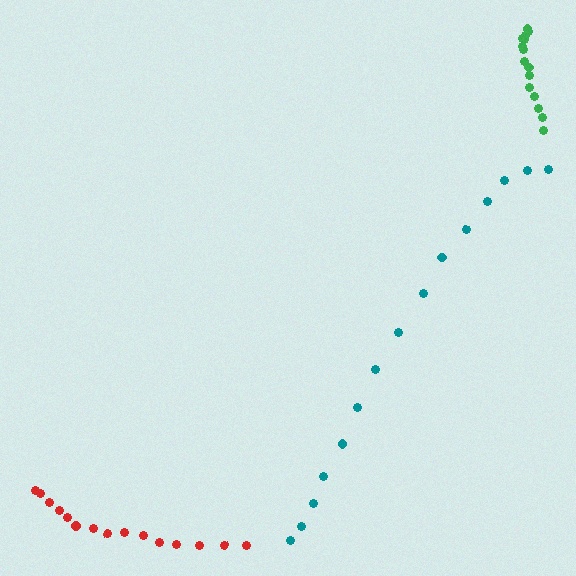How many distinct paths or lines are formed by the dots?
There are 3 distinct paths.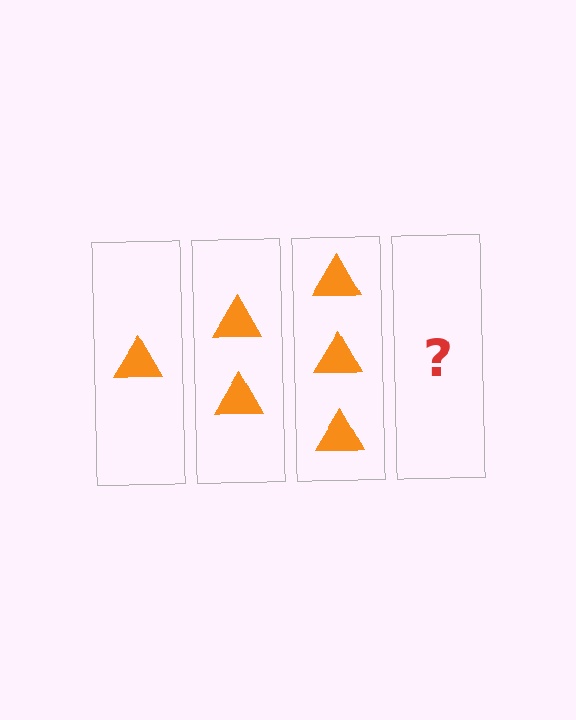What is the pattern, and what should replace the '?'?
The pattern is that each step adds one more triangle. The '?' should be 4 triangles.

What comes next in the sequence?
The next element should be 4 triangles.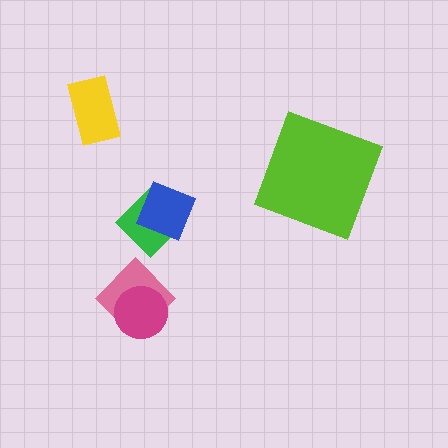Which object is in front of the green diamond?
The blue diamond is in front of the green diamond.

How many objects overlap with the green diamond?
1 object overlaps with the green diamond.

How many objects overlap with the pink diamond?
1 object overlaps with the pink diamond.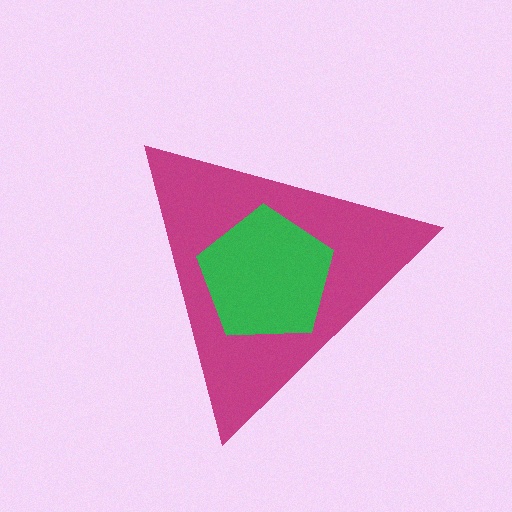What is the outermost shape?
The magenta triangle.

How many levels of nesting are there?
2.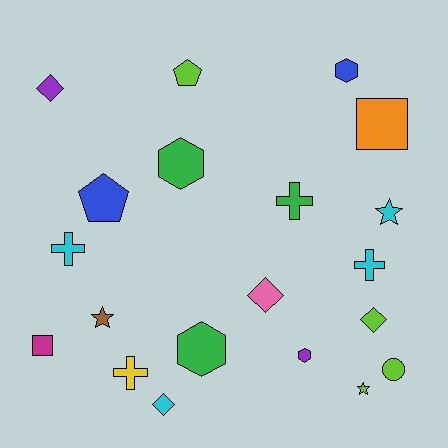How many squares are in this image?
There are 2 squares.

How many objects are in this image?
There are 20 objects.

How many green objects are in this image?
There are 3 green objects.